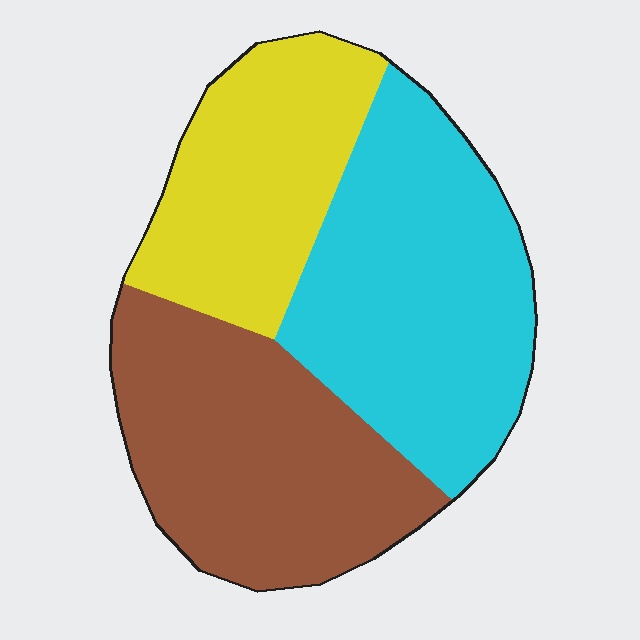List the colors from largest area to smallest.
From largest to smallest: cyan, brown, yellow.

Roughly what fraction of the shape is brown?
Brown takes up about one third (1/3) of the shape.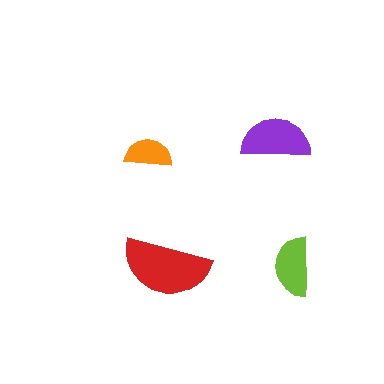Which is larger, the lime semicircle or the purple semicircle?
The purple one.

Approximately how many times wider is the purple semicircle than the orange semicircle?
About 1.5 times wider.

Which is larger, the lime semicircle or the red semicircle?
The red one.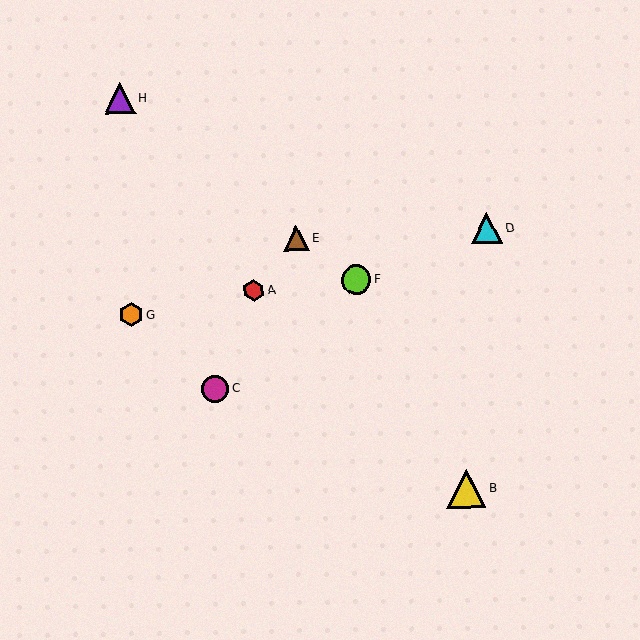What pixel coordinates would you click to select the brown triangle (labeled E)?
Click at (296, 238) to select the brown triangle E.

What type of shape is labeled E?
Shape E is a brown triangle.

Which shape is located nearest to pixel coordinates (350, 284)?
The lime circle (labeled F) at (356, 280) is nearest to that location.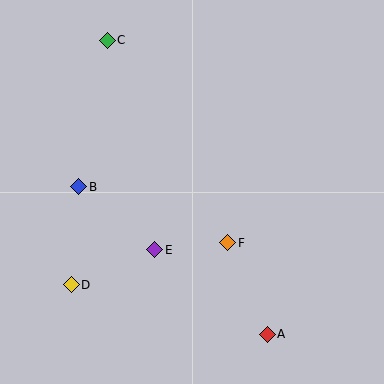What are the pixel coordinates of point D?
Point D is at (71, 285).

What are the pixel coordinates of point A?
Point A is at (267, 334).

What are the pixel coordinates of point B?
Point B is at (79, 187).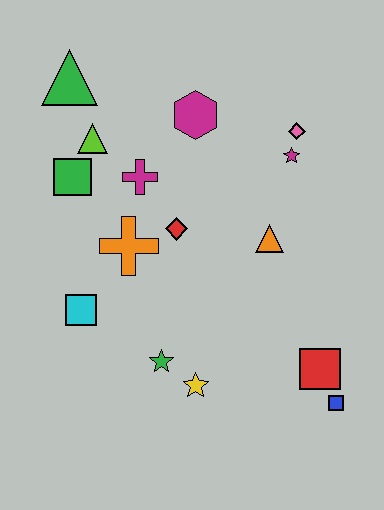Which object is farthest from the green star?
The green triangle is farthest from the green star.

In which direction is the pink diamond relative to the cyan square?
The pink diamond is to the right of the cyan square.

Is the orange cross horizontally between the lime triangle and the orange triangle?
Yes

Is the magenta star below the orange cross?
No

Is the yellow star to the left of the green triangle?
No